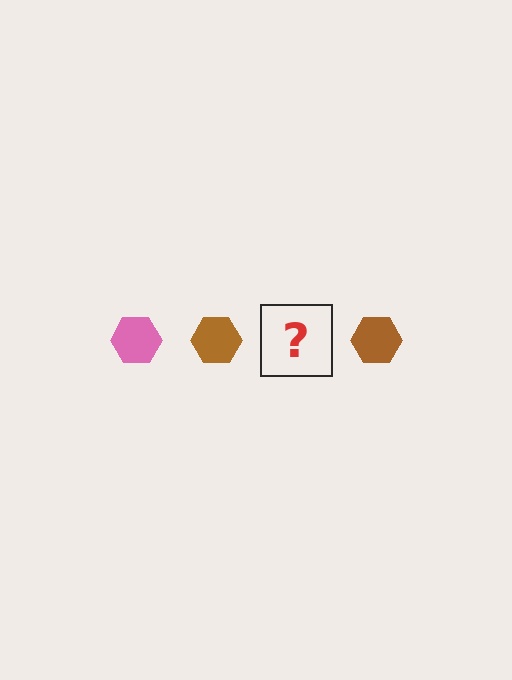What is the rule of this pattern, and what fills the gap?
The rule is that the pattern cycles through pink, brown hexagons. The gap should be filled with a pink hexagon.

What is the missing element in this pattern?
The missing element is a pink hexagon.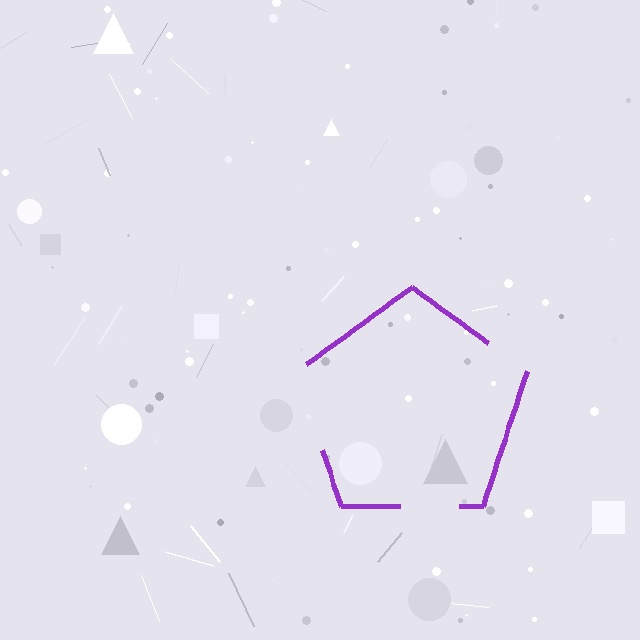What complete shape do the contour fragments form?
The contour fragments form a pentagon.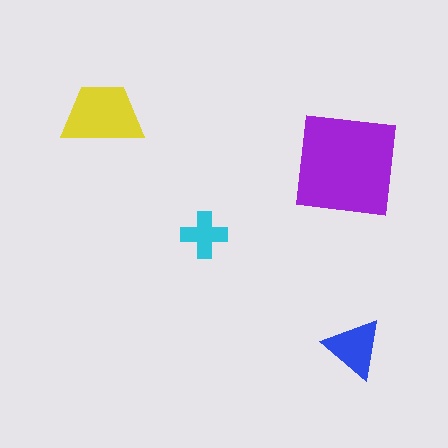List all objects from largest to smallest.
The purple square, the yellow trapezoid, the blue triangle, the cyan cross.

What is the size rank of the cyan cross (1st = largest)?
4th.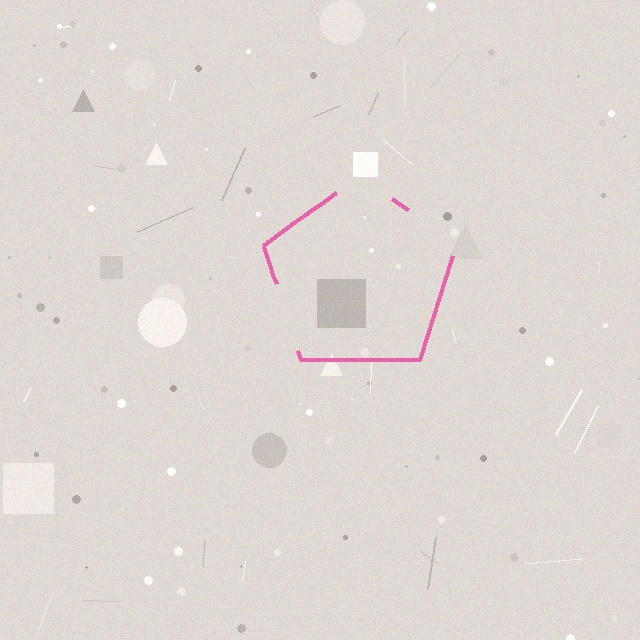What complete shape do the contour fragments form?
The contour fragments form a pentagon.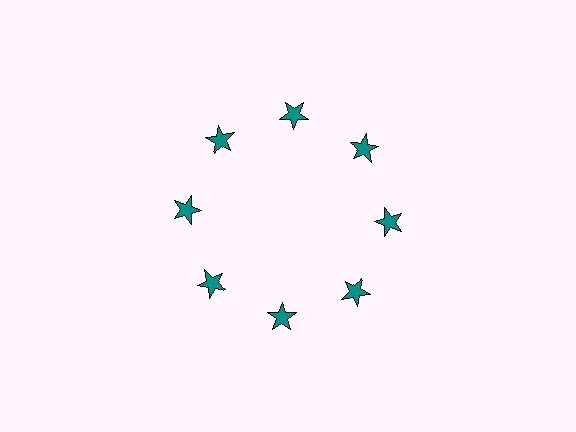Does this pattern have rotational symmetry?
Yes, this pattern has 8-fold rotational symmetry. It looks the same after rotating 45 degrees around the center.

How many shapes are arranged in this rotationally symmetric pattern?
There are 8 shapes, arranged in 8 groups of 1.